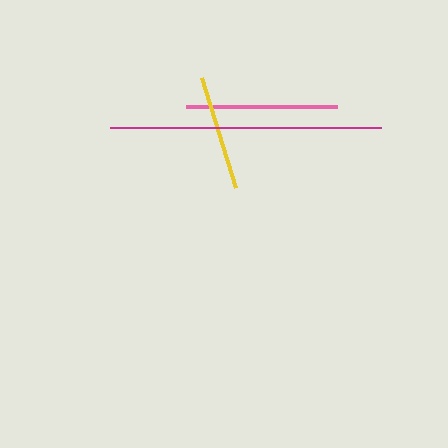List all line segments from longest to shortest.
From longest to shortest: magenta, pink, yellow.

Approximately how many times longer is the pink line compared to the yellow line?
The pink line is approximately 1.3 times the length of the yellow line.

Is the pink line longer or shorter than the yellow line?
The pink line is longer than the yellow line.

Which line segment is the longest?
The magenta line is the longest at approximately 271 pixels.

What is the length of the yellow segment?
The yellow segment is approximately 115 pixels long.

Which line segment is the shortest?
The yellow line is the shortest at approximately 115 pixels.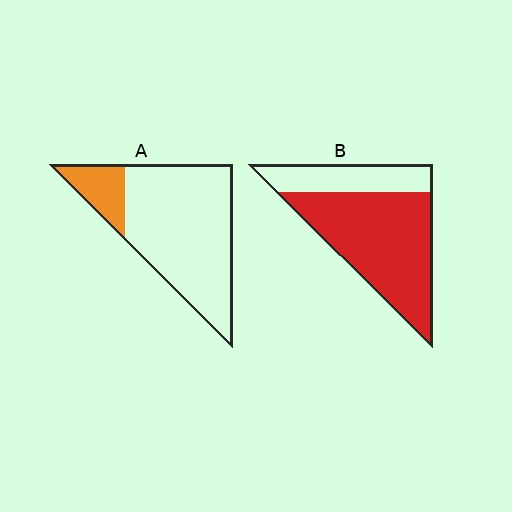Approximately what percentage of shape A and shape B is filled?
A is approximately 15% and B is approximately 70%.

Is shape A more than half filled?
No.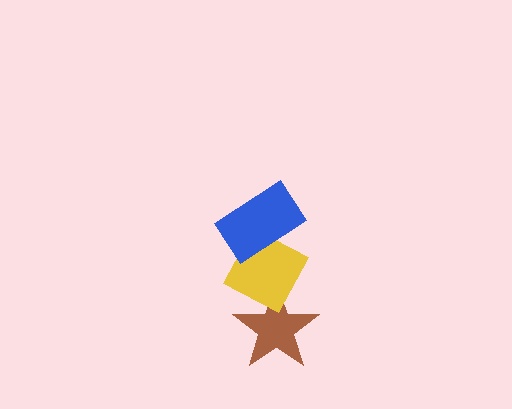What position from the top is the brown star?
The brown star is 3rd from the top.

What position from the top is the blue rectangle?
The blue rectangle is 1st from the top.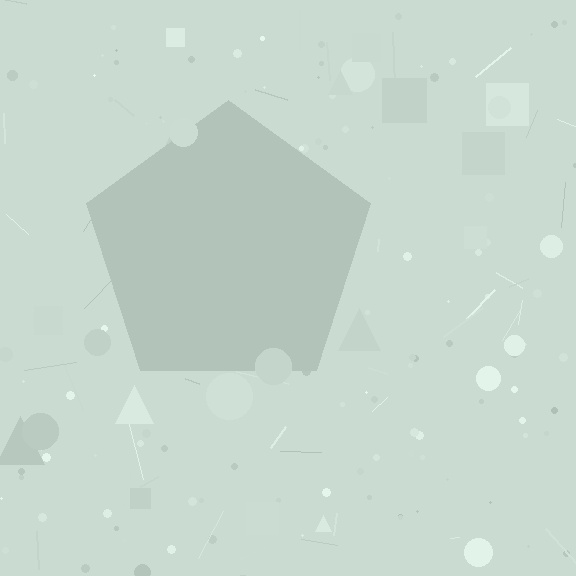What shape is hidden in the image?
A pentagon is hidden in the image.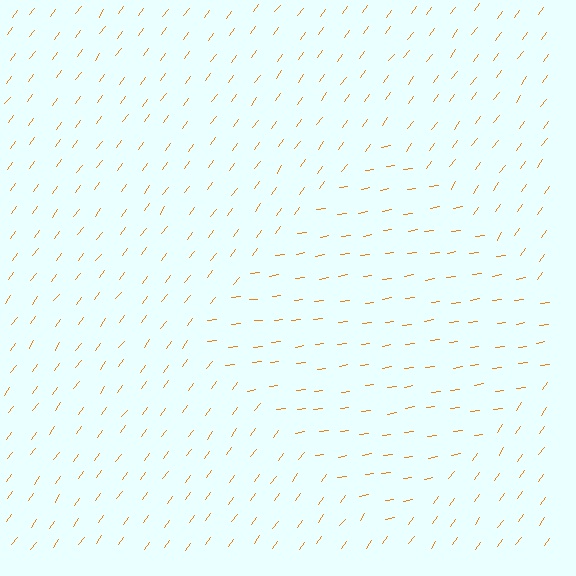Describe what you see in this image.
The image is filled with small orange line segments. A diamond region in the image has lines oriented differently from the surrounding lines, creating a visible texture boundary.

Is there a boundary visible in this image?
Yes, there is a texture boundary formed by a change in line orientation.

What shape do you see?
I see a diamond.